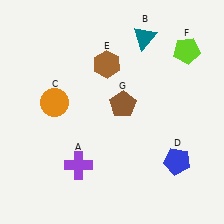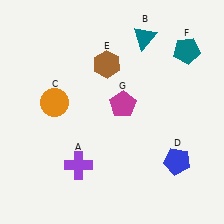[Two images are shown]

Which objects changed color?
F changed from lime to teal. G changed from brown to magenta.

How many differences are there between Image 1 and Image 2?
There are 2 differences between the two images.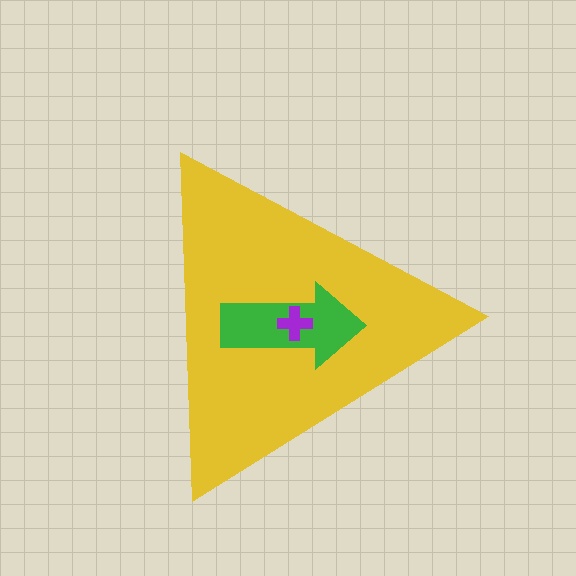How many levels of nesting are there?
3.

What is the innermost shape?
The purple cross.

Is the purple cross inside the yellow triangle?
Yes.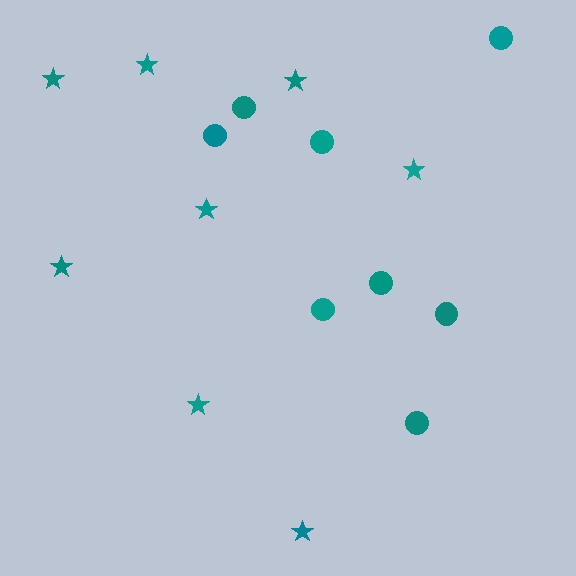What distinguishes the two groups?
There are 2 groups: one group of circles (8) and one group of stars (8).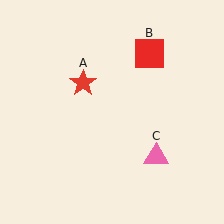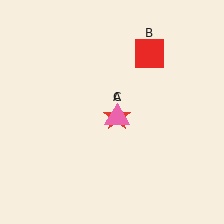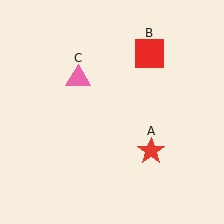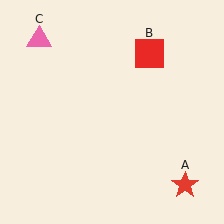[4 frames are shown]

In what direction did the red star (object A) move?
The red star (object A) moved down and to the right.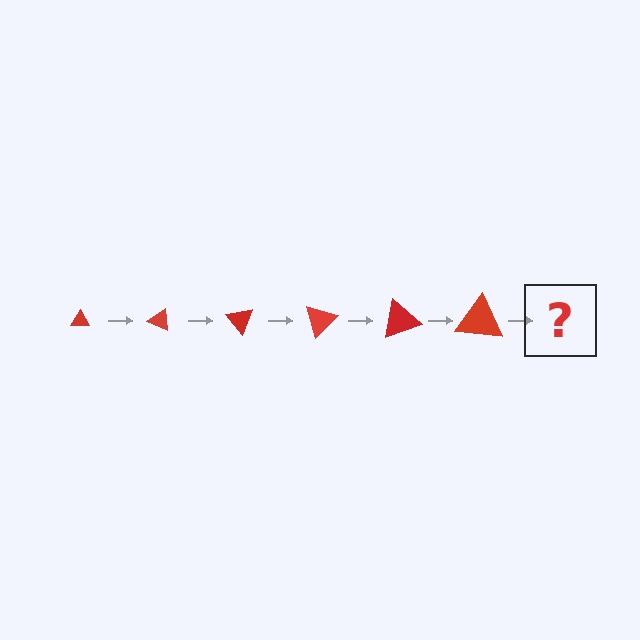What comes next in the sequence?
The next element should be a triangle, larger than the previous one and rotated 150 degrees from the start.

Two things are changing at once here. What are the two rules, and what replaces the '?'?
The two rules are that the triangle grows larger each step and it rotates 25 degrees each step. The '?' should be a triangle, larger than the previous one and rotated 150 degrees from the start.